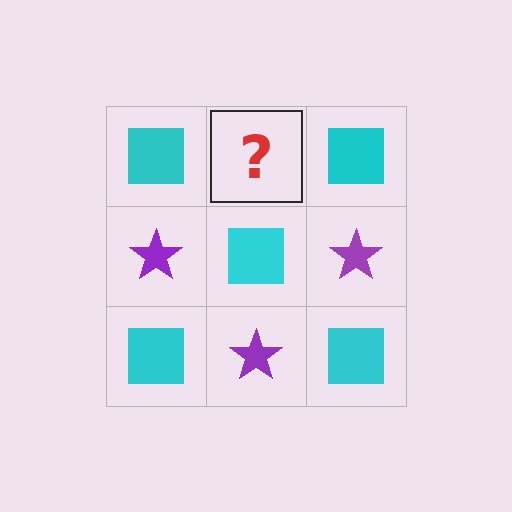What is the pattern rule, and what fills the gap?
The rule is that it alternates cyan square and purple star in a checkerboard pattern. The gap should be filled with a purple star.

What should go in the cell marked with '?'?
The missing cell should contain a purple star.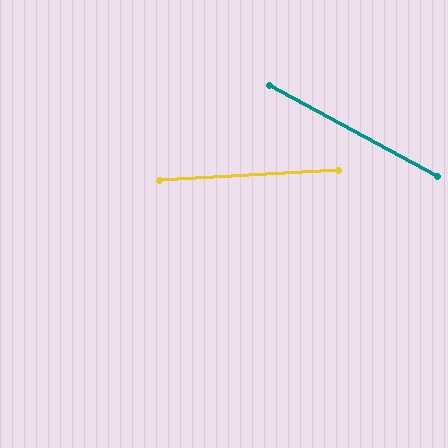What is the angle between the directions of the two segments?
Approximately 32 degrees.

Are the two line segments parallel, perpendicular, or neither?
Neither parallel nor perpendicular — they differ by about 32°.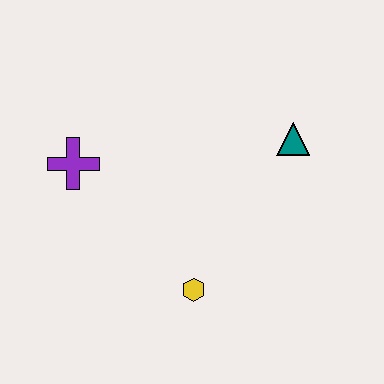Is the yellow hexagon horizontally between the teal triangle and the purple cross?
Yes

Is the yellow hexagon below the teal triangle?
Yes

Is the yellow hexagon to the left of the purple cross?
No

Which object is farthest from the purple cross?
The teal triangle is farthest from the purple cross.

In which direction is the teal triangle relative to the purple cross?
The teal triangle is to the right of the purple cross.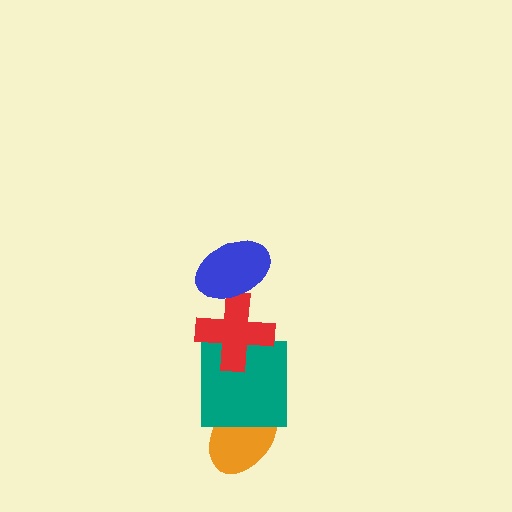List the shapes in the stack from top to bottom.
From top to bottom: the blue ellipse, the red cross, the teal square, the orange ellipse.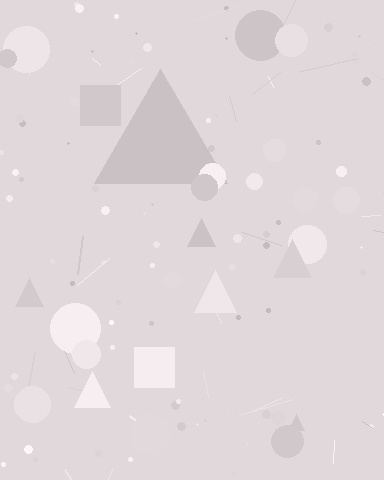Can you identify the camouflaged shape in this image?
The camouflaged shape is a triangle.